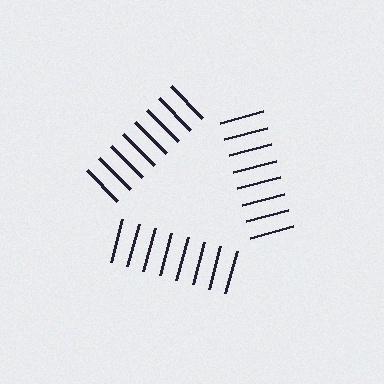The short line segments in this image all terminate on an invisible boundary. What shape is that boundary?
An illusory triangle — the line segments terminate on its edges but no continuous stroke is drawn.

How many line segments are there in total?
24 — 8 along each of the 3 edges.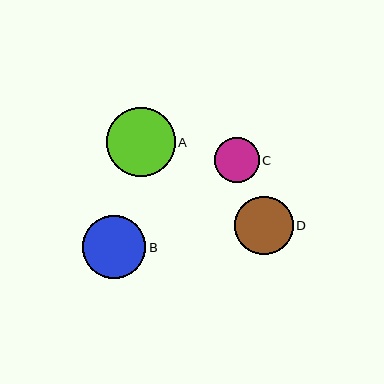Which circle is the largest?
Circle A is the largest with a size of approximately 69 pixels.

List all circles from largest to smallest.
From largest to smallest: A, B, D, C.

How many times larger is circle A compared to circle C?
Circle A is approximately 1.5 times the size of circle C.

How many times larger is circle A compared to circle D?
Circle A is approximately 1.2 times the size of circle D.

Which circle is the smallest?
Circle C is the smallest with a size of approximately 45 pixels.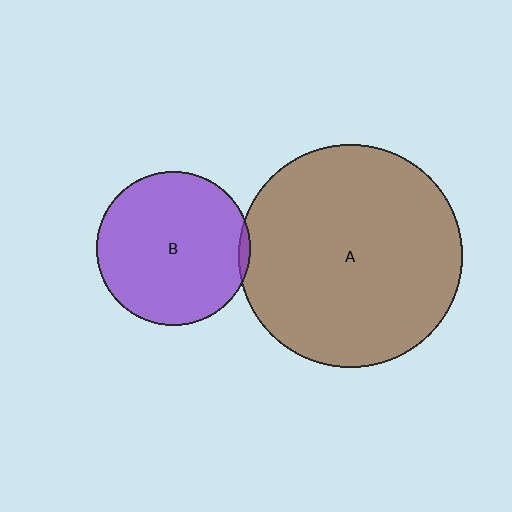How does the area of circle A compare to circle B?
Approximately 2.1 times.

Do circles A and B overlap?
Yes.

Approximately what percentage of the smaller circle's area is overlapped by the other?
Approximately 5%.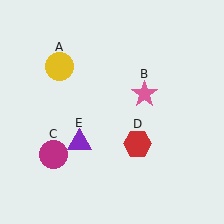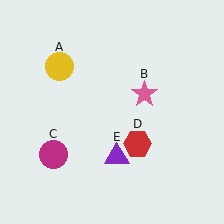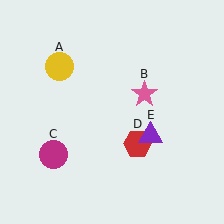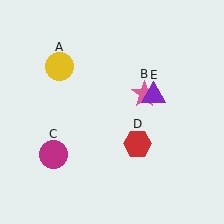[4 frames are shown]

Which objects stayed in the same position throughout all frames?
Yellow circle (object A) and pink star (object B) and magenta circle (object C) and red hexagon (object D) remained stationary.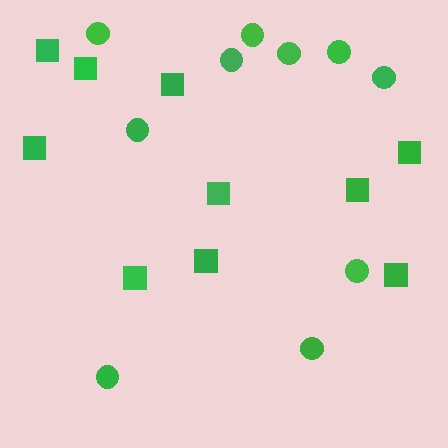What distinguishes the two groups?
There are 2 groups: one group of squares (10) and one group of circles (10).